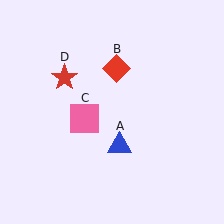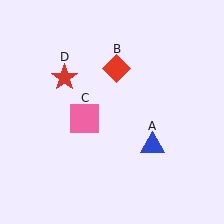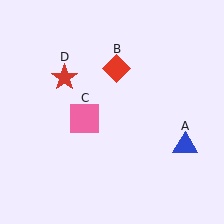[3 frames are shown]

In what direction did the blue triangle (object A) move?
The blue triangle (object A) moved right.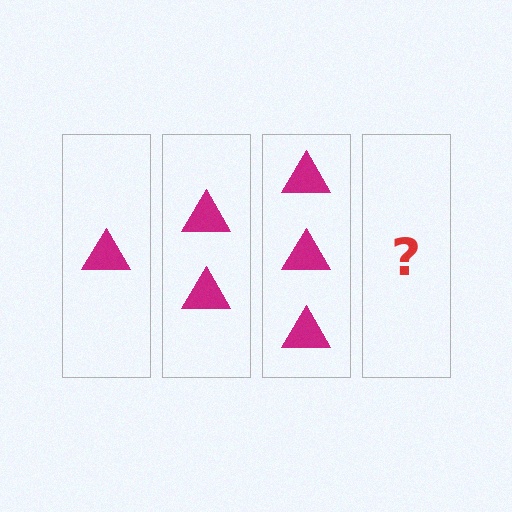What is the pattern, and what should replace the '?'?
The pattern is that each step adds one more triangle. The '?' should be 4 triangles.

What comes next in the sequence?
The next element should be 4 triangles.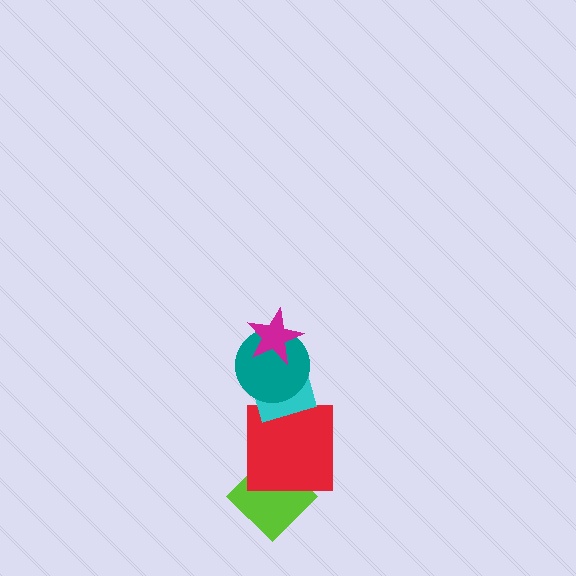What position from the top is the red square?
The red square is 4th from the top.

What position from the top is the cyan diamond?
The cyan diamond is 3rd from the top.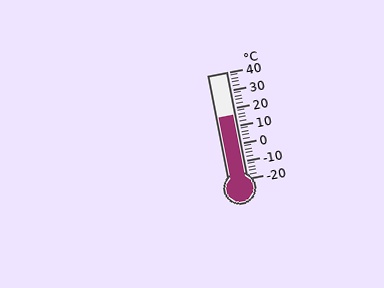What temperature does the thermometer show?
The thermometer shows approximately 16°C.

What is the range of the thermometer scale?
The thermometer scale ranges from -20°C to 40°C.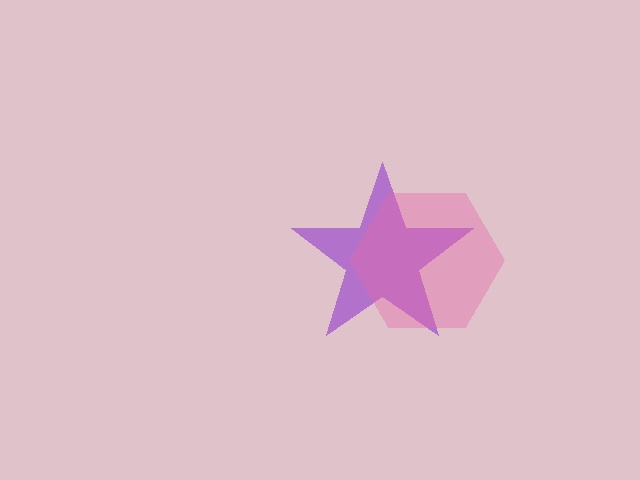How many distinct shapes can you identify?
There are 2 distinct shapes: a purple star, a pink hexagon.